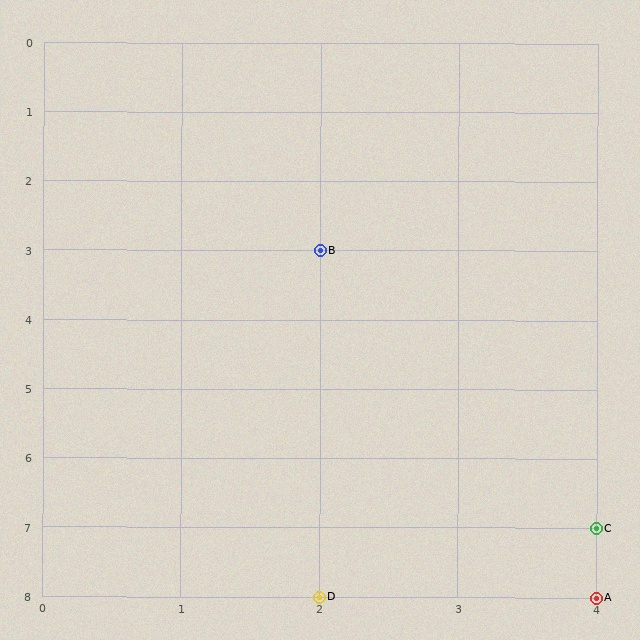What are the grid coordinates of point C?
Point C is at grid coordinates (4, 7).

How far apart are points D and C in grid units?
Points D and C are 2 columns and 1 row apart (about 2.2 grid units diagonally).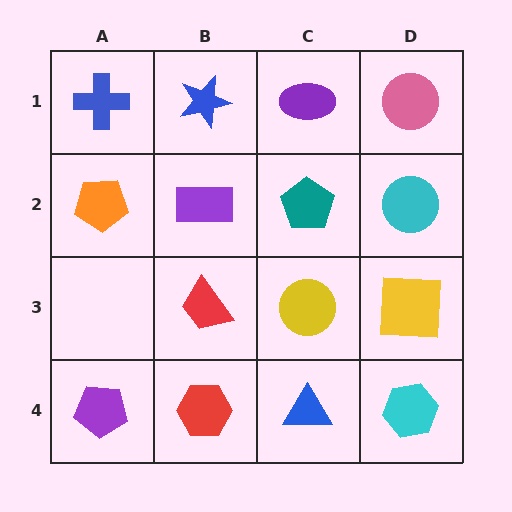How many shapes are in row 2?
4 shapes.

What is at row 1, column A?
A blue cross.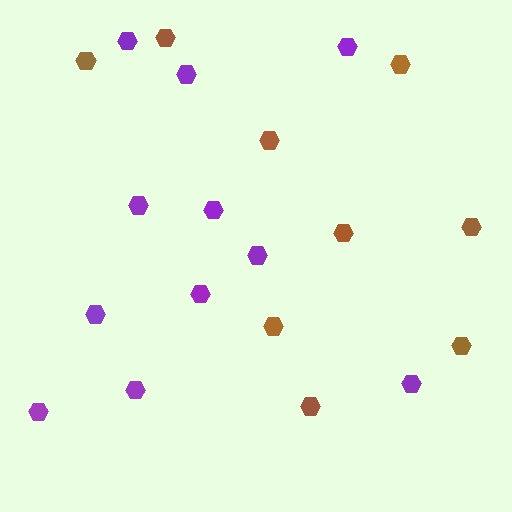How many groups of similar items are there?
There are 2 groups: one group of brown hexagons (9) and one group of purple hexagons (11).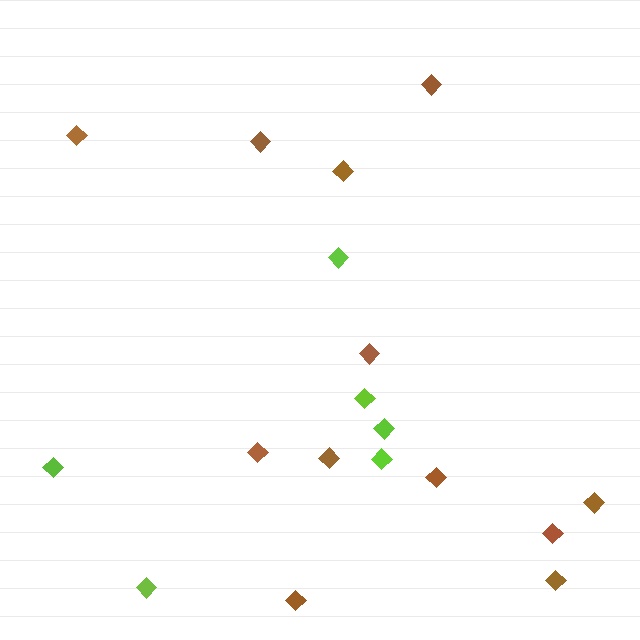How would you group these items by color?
There are 2 groups: one group of brown diamonds (12) and one group of lime diamonds (6).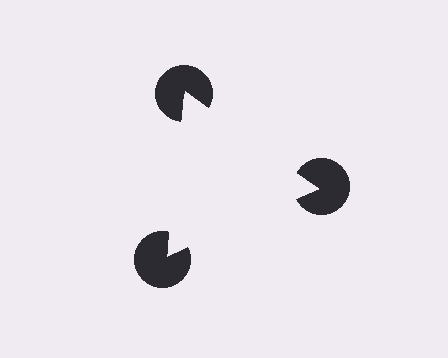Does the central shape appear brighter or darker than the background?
It typically appears slightly brighter than the background, even though no actual brightness change is drawn.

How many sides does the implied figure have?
3 sides.